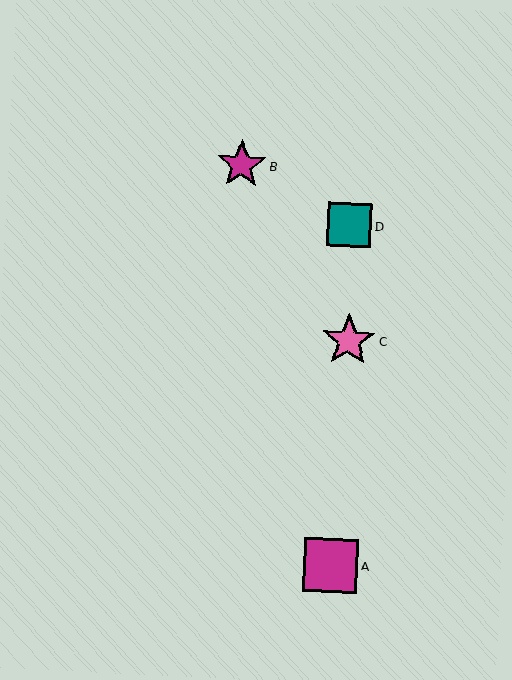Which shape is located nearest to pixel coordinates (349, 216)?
The teal square (labeled D) at (350, 225) is nearest to that location.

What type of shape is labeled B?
Shape B is a magenta star.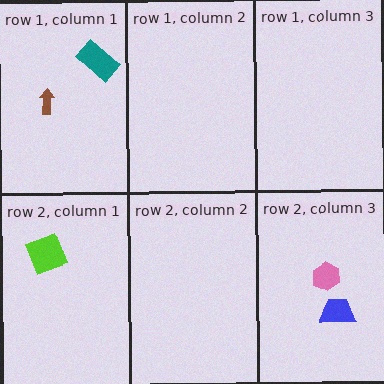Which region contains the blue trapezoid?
The row 2, column 3 region.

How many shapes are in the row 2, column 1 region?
1.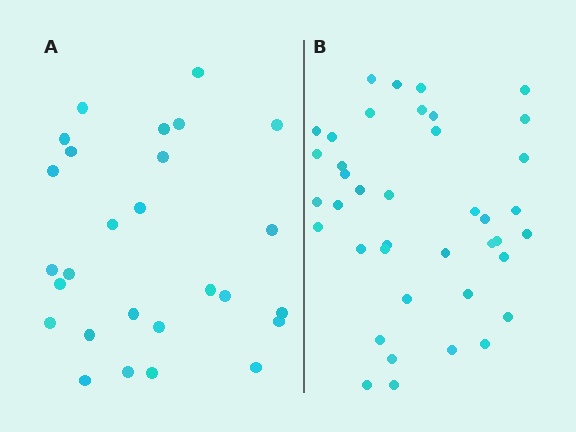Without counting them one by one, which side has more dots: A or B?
Region B (the right region) has more dots.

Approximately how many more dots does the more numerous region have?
Region B has approximately 15 more dots than region A.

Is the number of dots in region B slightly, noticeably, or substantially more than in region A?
Region B has substantially more. The ratio is roughly 1.5 to 1.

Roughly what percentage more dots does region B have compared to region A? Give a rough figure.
About 50% more.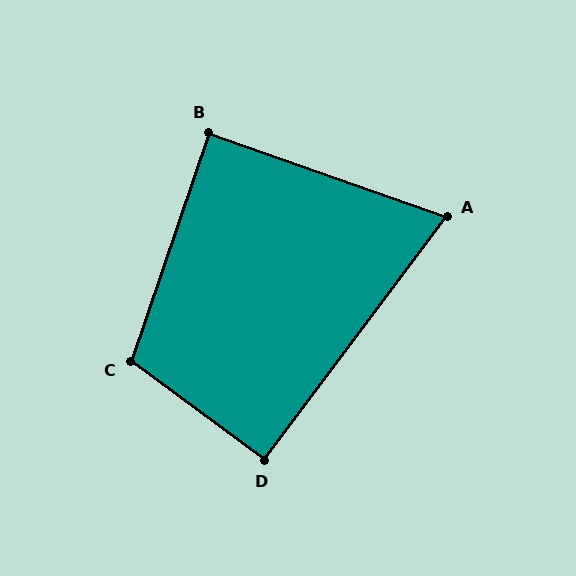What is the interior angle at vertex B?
Approximately 90 degrees (approximately right).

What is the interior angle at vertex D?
Approximately 90 degrees (approximately right).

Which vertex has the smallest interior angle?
A, at approximately 73 degrees.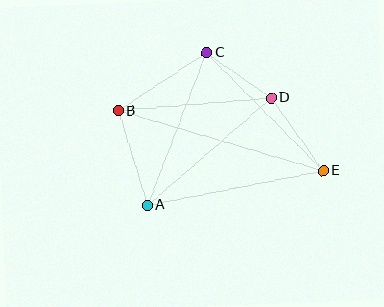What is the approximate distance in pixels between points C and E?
The distance between C and E is approximately 166 pixels.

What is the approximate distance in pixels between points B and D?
The distance between B and D is approximately 153 pixels.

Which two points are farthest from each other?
Points B and E are farthest from each other.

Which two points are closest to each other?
Points C and D are closest to each other.